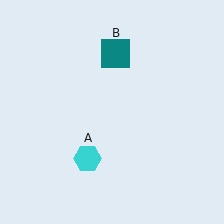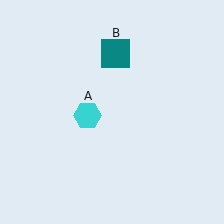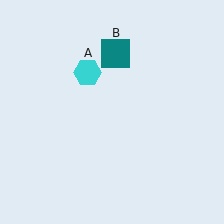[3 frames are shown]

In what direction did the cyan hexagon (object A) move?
The cyan hexagon (object A) moved up.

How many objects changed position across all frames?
1 object changed position: cyan hexagon (object A).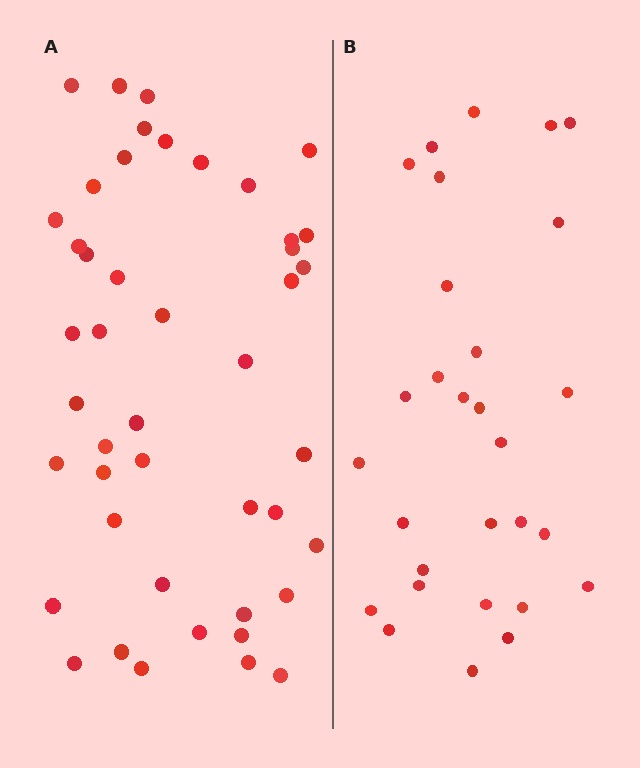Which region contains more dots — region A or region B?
Region A (the left region) has more dots.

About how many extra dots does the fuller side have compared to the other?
Region A has approximately 15 more dots than region B.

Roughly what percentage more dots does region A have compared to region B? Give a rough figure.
About 55% more.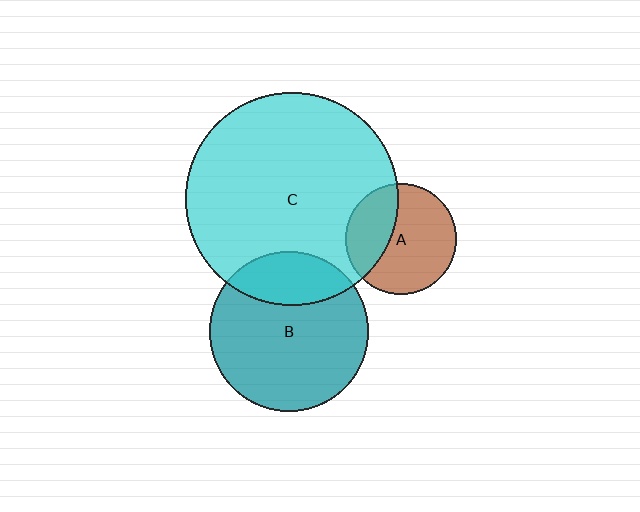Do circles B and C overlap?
Yes.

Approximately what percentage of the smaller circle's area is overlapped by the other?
Approximately 25%.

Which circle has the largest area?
Circle C (cyan).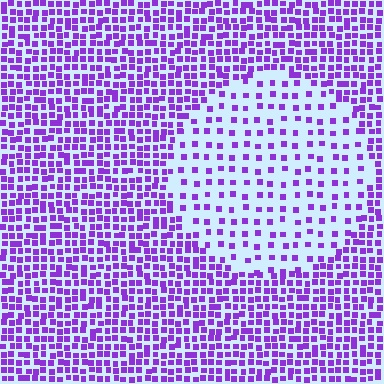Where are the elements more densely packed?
The elements are more densely packed outside the circle boundary.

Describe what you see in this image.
The image contains small purple elements arranged at two different densities. A circle-shaped region is visible where the elements are less densely packed than the surrounding area.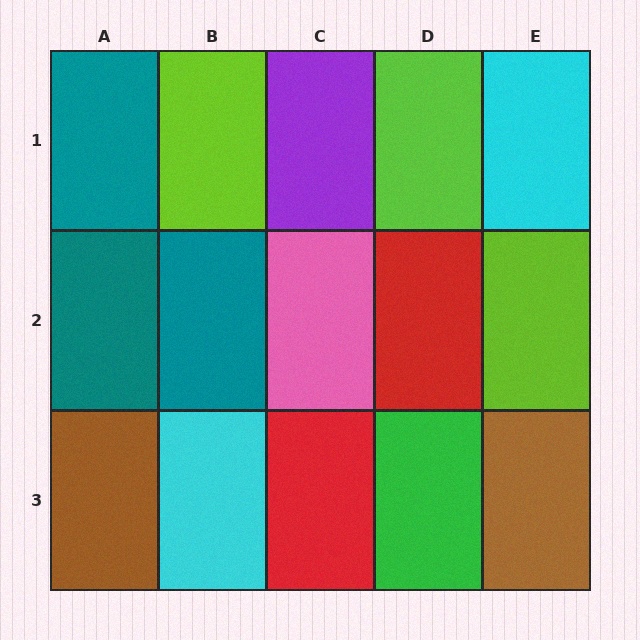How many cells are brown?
2 cells are brown.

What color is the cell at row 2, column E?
Lime.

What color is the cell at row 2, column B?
Teal.